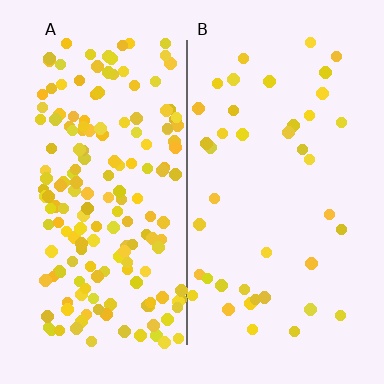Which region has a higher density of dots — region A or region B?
A (the left).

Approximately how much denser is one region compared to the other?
Approximately 4.2× — region A over region B.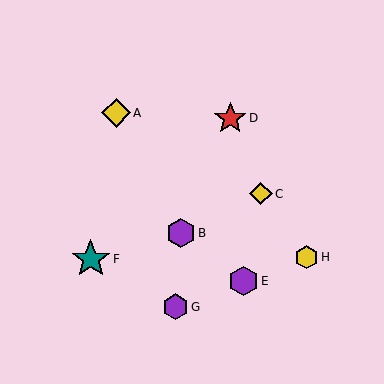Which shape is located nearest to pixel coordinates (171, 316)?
The purple hexagon (labeled G) at (175, 307) is nearest to that location.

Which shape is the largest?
The teal star (labeled F) is the largest.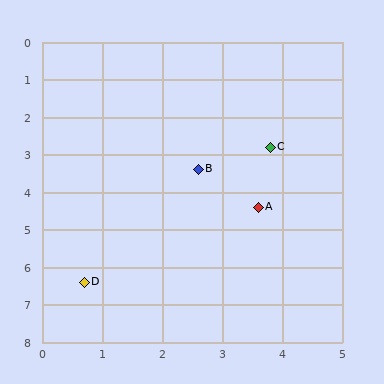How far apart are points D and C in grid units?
Points D and C are about 4.8 grid units apart.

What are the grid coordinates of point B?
Point B is at approximately (2.6, 3.4).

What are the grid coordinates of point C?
Point C is at approximately (3.8, 2.8).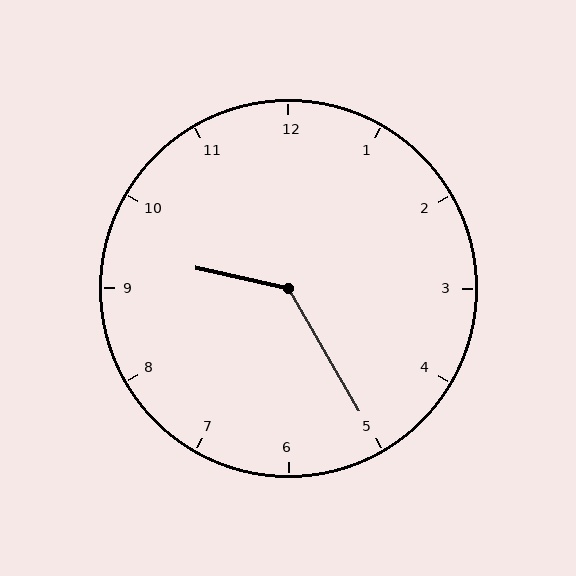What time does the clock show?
9:25.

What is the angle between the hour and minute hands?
Approximately 132 degrees.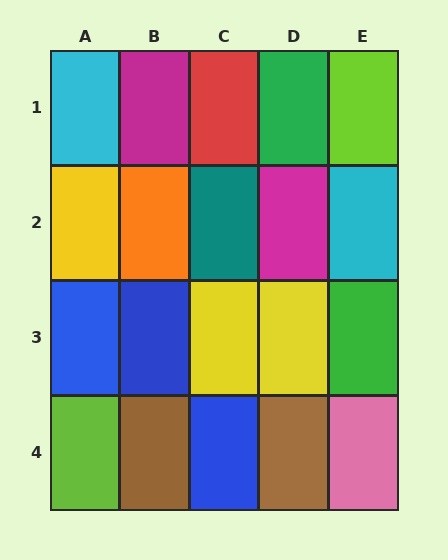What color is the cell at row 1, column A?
Cyan.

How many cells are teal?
1 cell is teal.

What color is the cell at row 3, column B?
Blue.